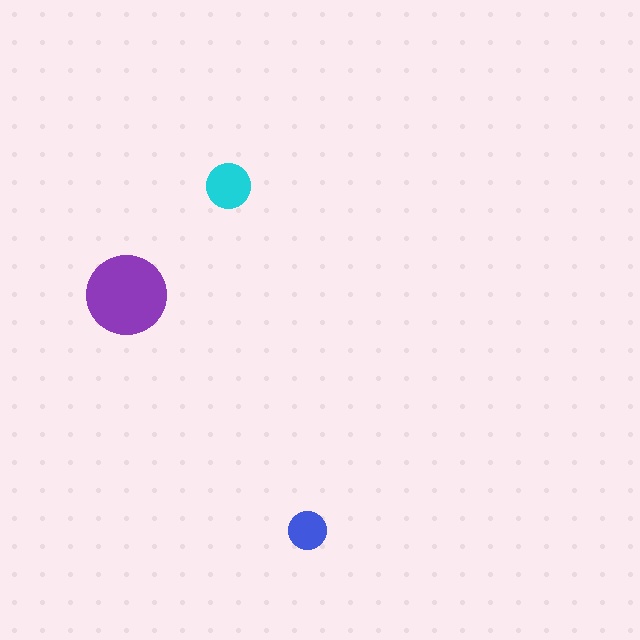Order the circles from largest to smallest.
the purple one, the cyan one, the blue one.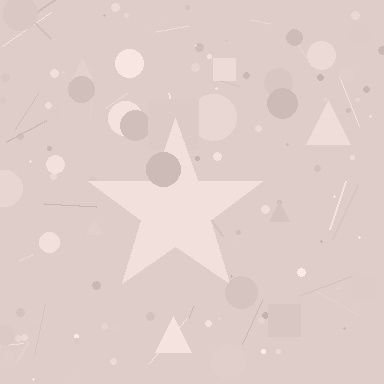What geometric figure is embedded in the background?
A star is embedded in the background.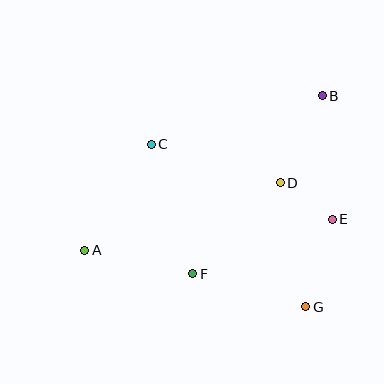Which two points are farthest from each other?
Points A and B are farthest from each other.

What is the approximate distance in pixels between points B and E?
The distance between B and E is approximately 124 pixels.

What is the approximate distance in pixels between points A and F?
The distance between A and F is approximately 111 pixels.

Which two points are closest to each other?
Points D and E are closest to each other.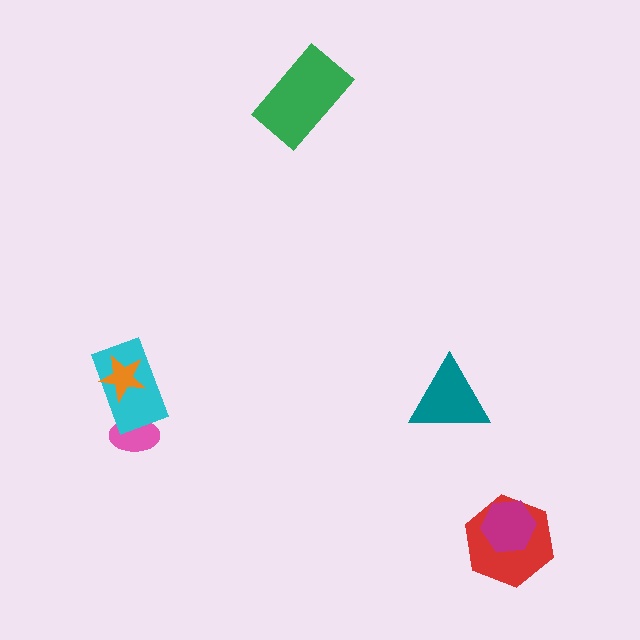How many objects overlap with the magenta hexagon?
1 object overlaps with the magenta hexagon.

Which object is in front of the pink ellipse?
The cyan rectangle is in front of the pink ellipse.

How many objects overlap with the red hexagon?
1 object overlaps with the red hexagon.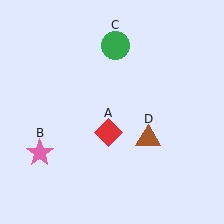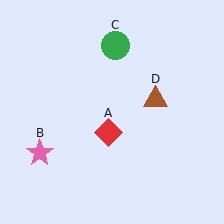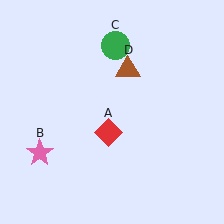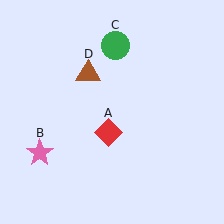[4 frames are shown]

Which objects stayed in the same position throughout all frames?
Red diamond (object A) and pink star (object B) and green circle (object C) remained stationary.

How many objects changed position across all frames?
1 object changed position: brown triangle (object D).